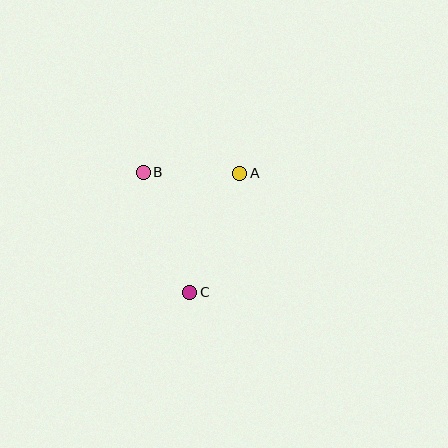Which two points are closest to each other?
Points A and B are closest to each other.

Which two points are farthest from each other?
Points A and C are farthest from each other.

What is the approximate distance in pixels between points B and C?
The distance between B and C is approximately 129 pixels.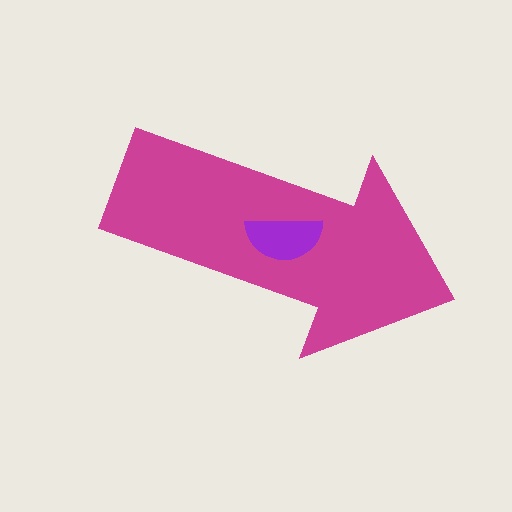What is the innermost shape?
The purple semicircle.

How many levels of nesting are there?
2.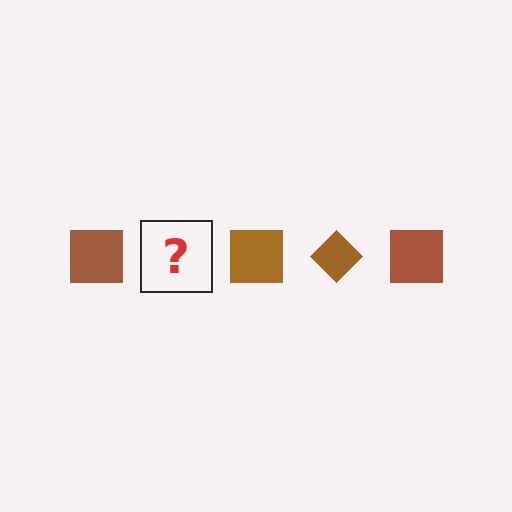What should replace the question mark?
The question mark should be replaced with a brown diamond.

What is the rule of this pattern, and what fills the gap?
The rule is that the pattern cycles through square, diamond shapes in brown. The gap should be filled with a brown diamond.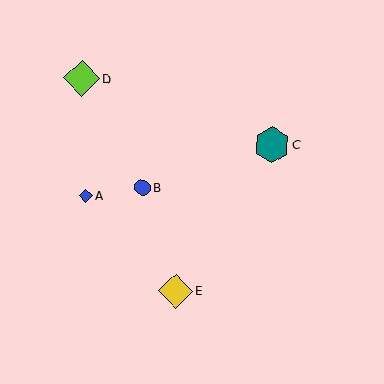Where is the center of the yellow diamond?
The center of the yellow diamond is at (175, 291).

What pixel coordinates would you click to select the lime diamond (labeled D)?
Click at (82, 78) to select the lime diamond D.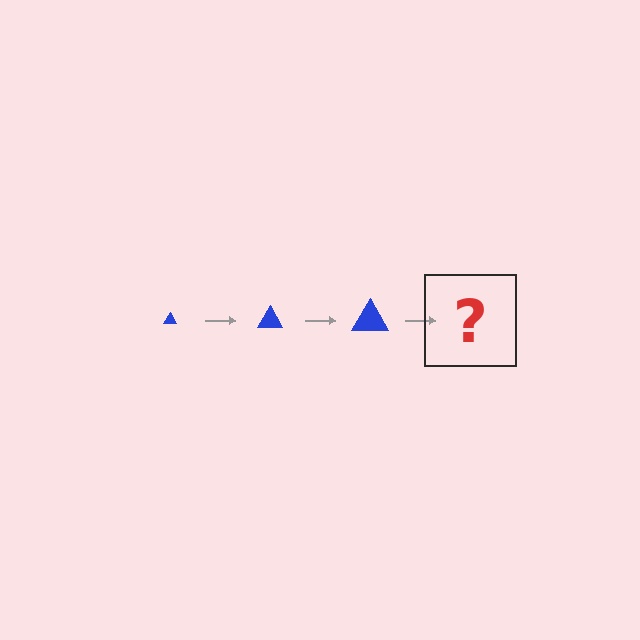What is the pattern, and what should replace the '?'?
The pattern is that the triangle gets progressively larger each step. The '?' should be a blue triangle, larger than the previous one.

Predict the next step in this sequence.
The next step is a blue triangle, larger than the previous one.